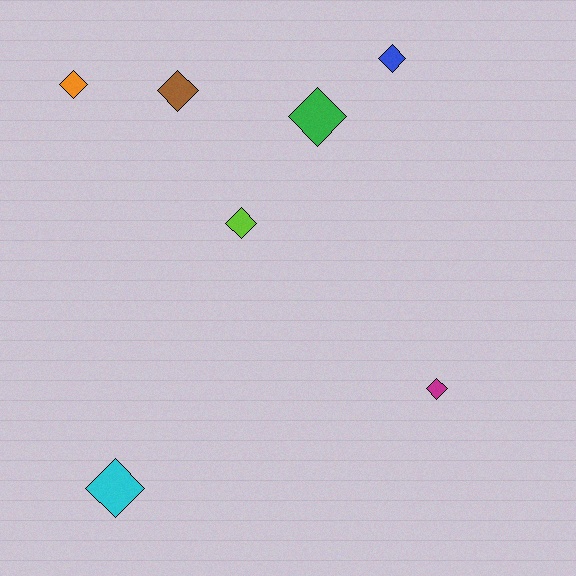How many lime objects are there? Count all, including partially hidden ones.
There is 1 lime object.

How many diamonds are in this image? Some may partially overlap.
There are 7 diamonds.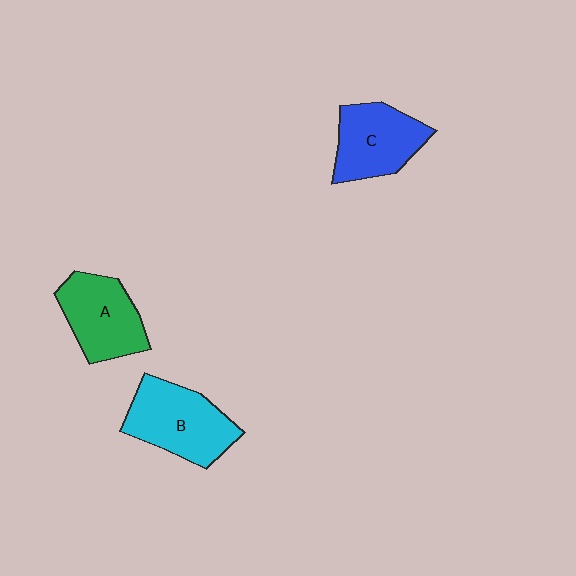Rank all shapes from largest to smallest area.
From largest to smallest: B (cyan), A (green), C (blue).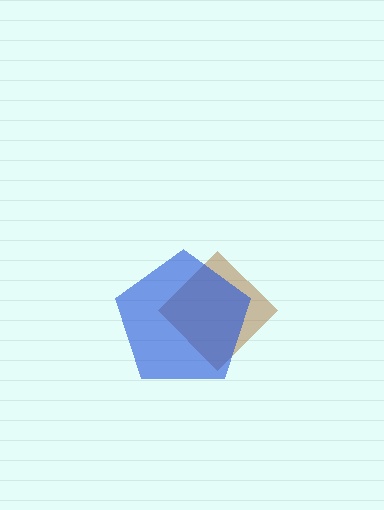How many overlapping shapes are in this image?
There are 2 overlapping shapes in the image.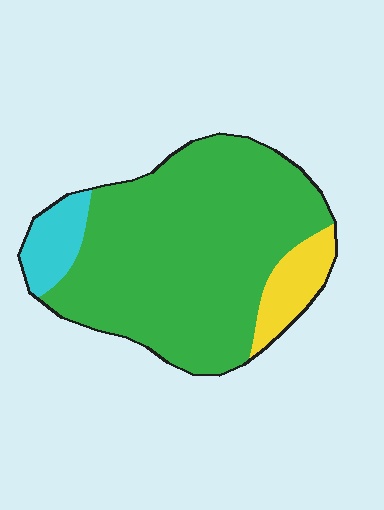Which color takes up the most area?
Green, at roughly 80%.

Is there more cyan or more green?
Green.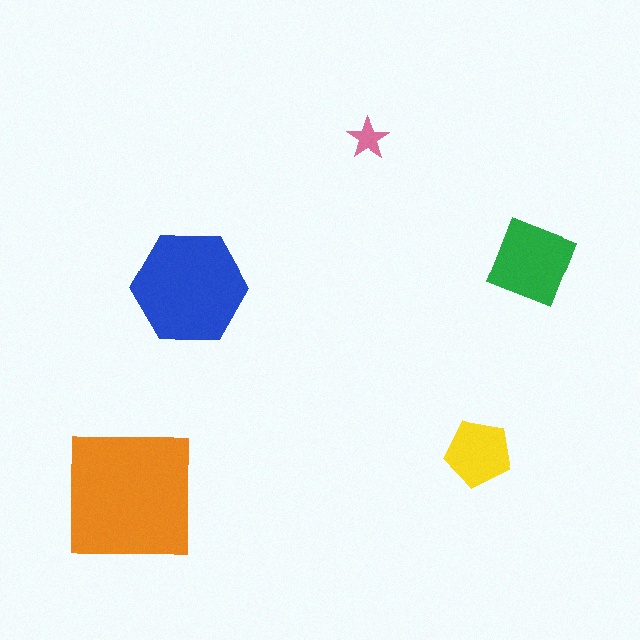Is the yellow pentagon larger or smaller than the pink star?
Larger.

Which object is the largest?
The orange square.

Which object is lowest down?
The orange square is bottommost.